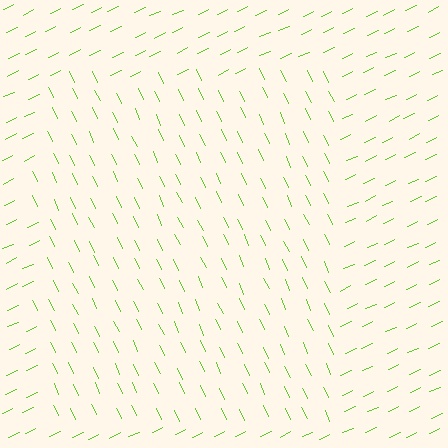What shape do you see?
I see a rectangle.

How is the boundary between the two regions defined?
The boundary is defined purely by a change in line orientation (approximately 89 degrees difference). All lines are the same color and thickness.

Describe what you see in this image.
The image is filled with small lime line segments. A rectangle region in the image has lines oriented differently from the surrounding lines, creating a visible texture boundary.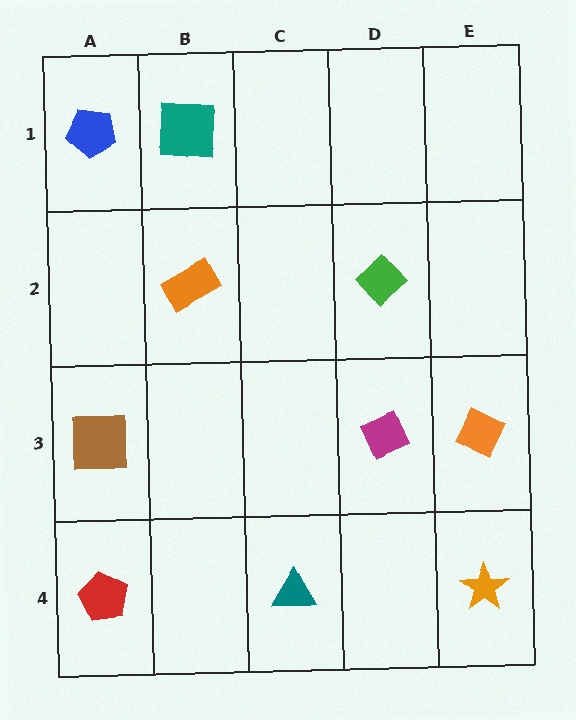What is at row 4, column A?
A red pentagon.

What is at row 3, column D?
A magenta diamond.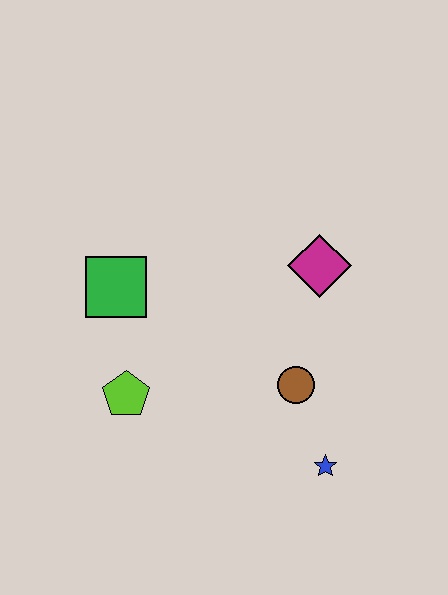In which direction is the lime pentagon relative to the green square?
The lime pentagon is below the green square.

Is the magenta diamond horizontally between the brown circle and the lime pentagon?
No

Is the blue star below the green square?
Yes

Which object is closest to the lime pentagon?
The green square is closest to the lime pentagon.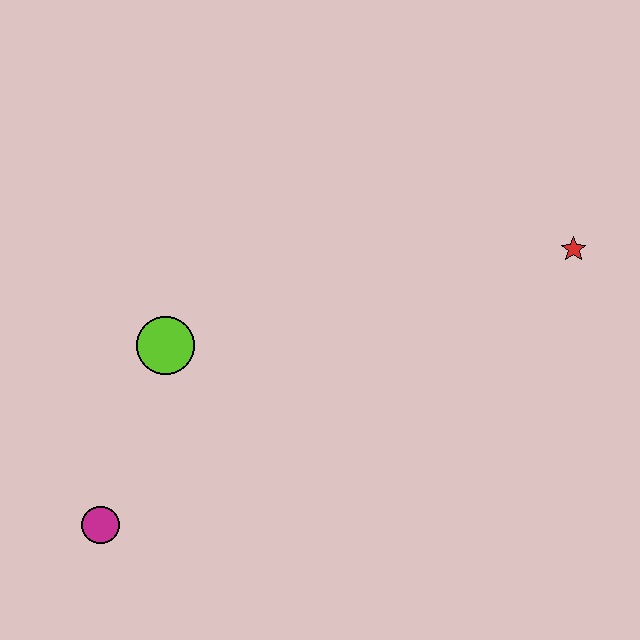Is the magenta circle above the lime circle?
No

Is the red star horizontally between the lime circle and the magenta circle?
No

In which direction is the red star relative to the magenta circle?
The red star is to the right of the magenta circle.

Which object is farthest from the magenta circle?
The red star is farthest from the magenta circle.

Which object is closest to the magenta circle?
The lime circle is closest to the magenta circle.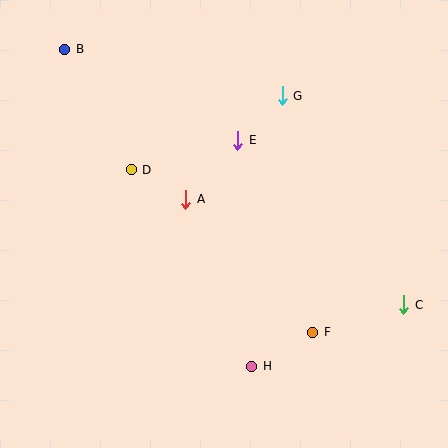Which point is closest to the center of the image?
Point A at (186, 199) is closest to the center.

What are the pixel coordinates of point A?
Point A is at (186, 199).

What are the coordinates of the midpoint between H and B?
The midpoint between H and B is at (158, 208).